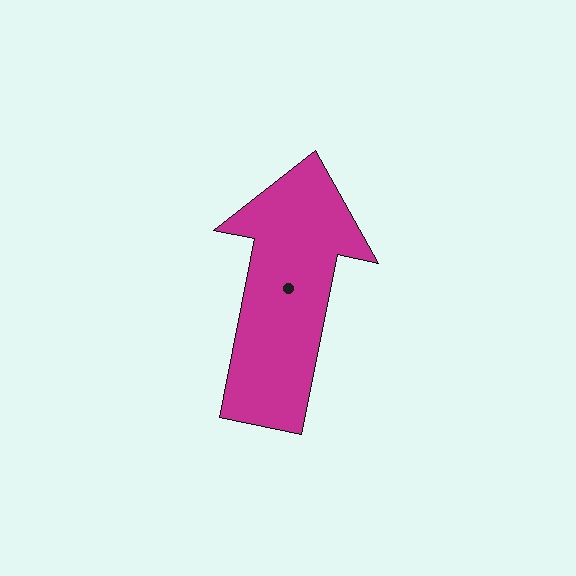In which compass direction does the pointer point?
North.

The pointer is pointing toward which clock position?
Roughly 12 o'clock.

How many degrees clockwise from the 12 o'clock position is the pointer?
Approximately 11 degrees.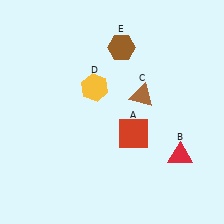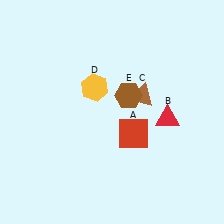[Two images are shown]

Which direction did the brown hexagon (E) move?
The brown hexagon (E) moved down.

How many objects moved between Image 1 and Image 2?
2 objects moved between the two images.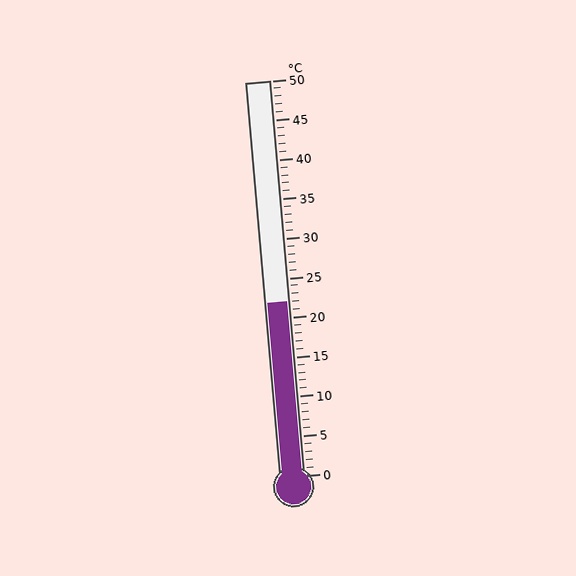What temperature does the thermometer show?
The thermometer shows approximately 22°C.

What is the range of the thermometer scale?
The thermometer scale ranges from 0°C to 50°C.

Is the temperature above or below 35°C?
The temperature is below 35°C.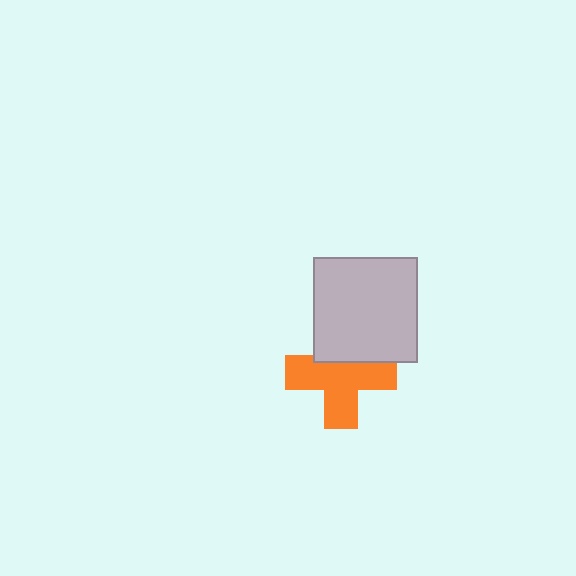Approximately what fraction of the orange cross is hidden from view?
Roughly 31% of the orange cross is hidden behind the light gray square.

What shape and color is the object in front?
The object in front is a light gray square.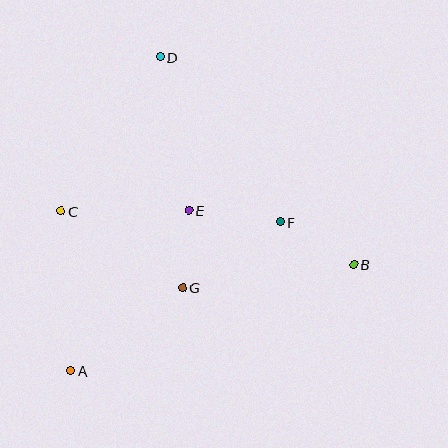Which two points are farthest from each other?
Points A and D are farthest from each other.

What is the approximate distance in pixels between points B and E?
The distance between B and E is approximately 174 pixels.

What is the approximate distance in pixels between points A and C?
The distance between A and C is approximately 160 pixels.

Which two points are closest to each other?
Points E and G are closest to each other.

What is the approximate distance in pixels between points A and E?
The distance between A and E is approximately 199 pixels.